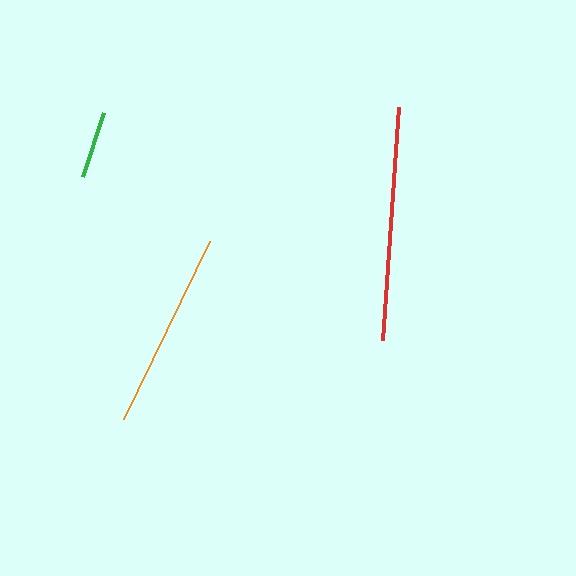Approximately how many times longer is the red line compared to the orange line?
The red line is approximately 1.2 times the length of the orange line.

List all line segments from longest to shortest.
From longest to shortest: red, orange, green.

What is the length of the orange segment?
The orange segment is approximately 197 pixels long.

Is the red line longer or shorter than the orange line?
The red line is longer than the orange line.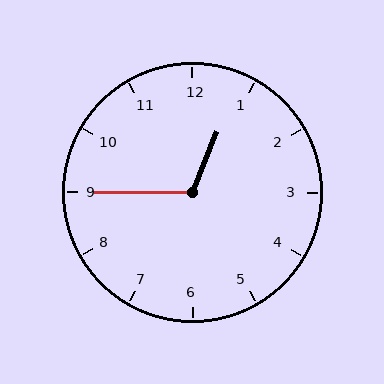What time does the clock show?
12:45.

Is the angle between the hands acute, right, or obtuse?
It is obtuse.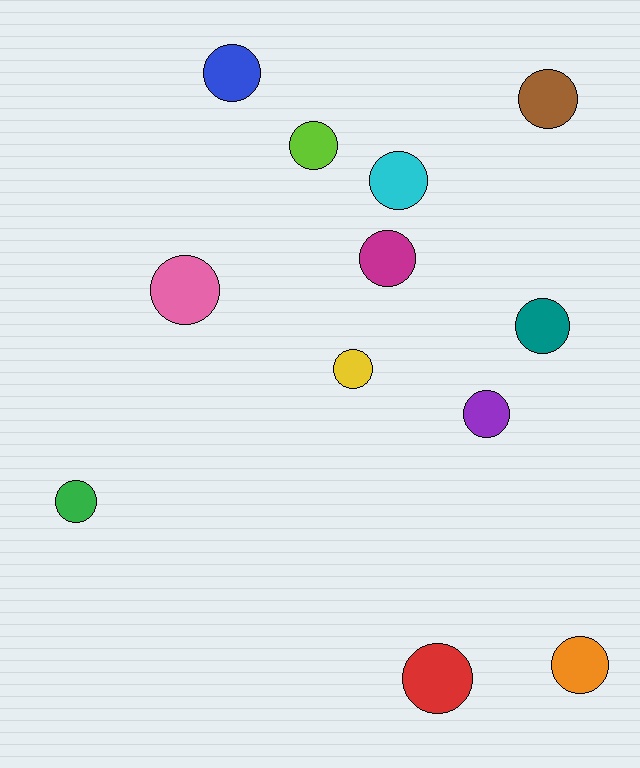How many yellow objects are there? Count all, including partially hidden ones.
There is 1 yellow object.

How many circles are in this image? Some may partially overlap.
There are 12 circles.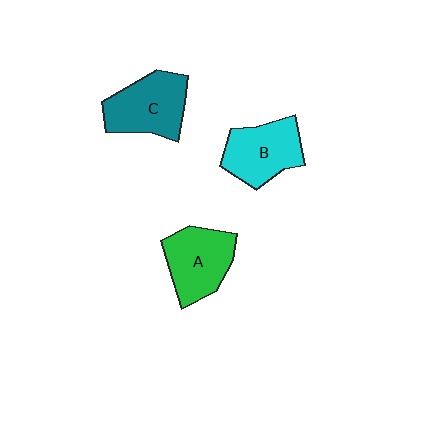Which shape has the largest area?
Shape C (teal).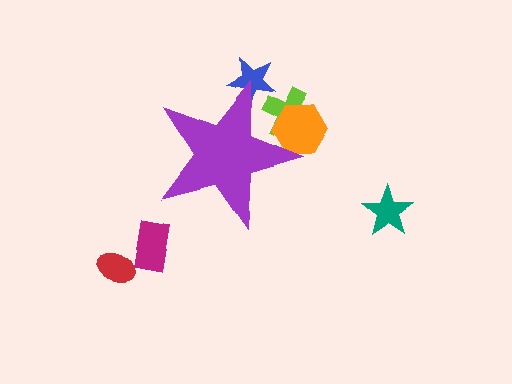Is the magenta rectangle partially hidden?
No, the magenta rectangle is fully visible.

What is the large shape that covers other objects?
A purple star.